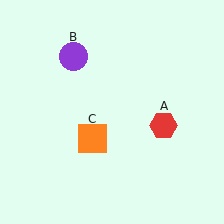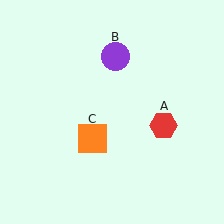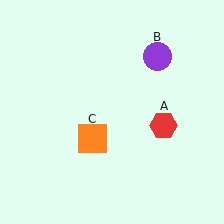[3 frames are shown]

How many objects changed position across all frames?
1 object changed position: purple circle (object B).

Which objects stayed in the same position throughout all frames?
Red hexagon (object A) and orange square (object C) remained stationary.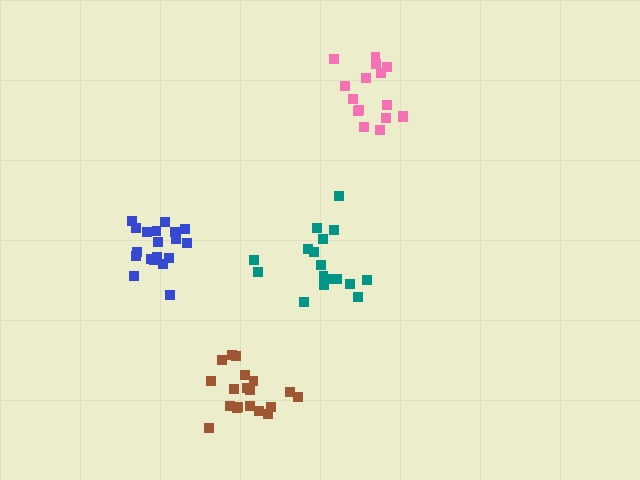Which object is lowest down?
The brown cluster is bottommost.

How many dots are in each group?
Group 1: 19 dots, Group 2: 16 dots, Group 3: 17 dots, Group 4: 19 dots (71 total).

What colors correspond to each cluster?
The clusters are colored: brown, pink, teal, blue.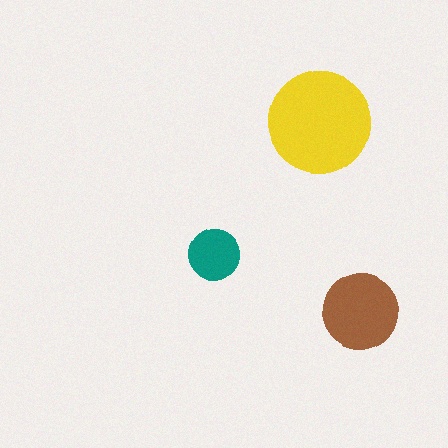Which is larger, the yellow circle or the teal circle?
The yellow one.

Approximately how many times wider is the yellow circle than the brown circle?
About 1.5 times wider.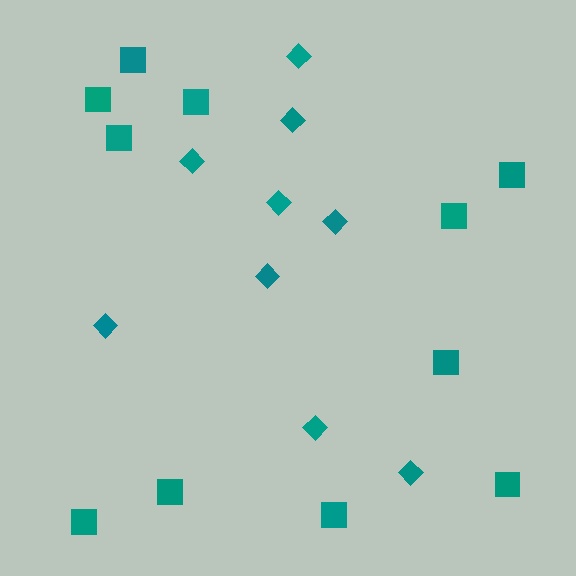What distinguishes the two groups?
There are 2 groups: one group of diamonds (9) and one group of squares (11).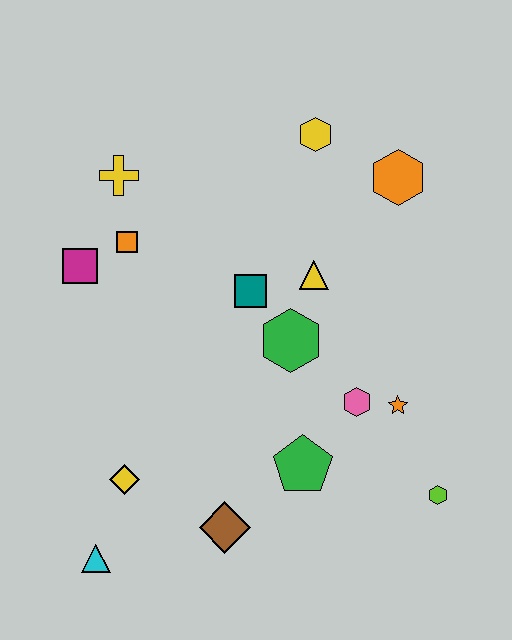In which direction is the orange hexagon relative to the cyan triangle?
The orange hexagon is above the cyan triangle.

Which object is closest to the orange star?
The pink hexagon is closest to the orange star.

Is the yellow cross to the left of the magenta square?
No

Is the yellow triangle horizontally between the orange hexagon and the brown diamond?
Yes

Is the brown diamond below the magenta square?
Yes